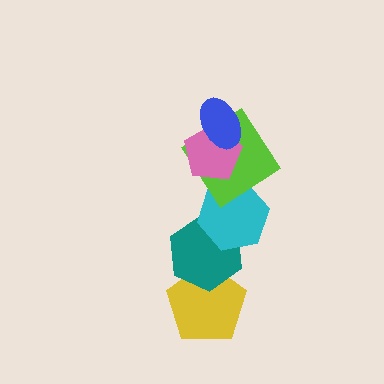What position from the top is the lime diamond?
The lime diamond is 3rd from the top.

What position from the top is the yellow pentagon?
The yellow pentagon is 6th from the top.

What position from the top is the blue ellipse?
The blue ellipse is 1st from the top.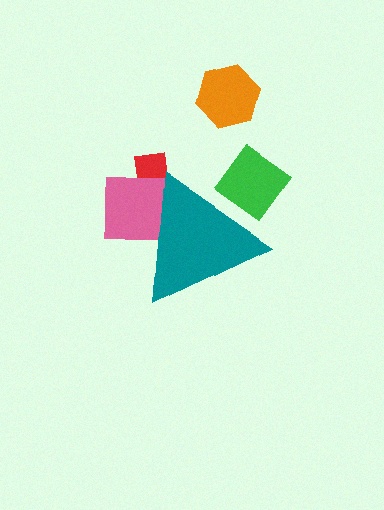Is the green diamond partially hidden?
Yes, the green diamond is partially hidden behind the teal triangle.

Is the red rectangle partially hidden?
Yes, the red rectangle is partially hidden behind the teal triangle.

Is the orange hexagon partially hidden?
No, the orange hexagon is fully visible.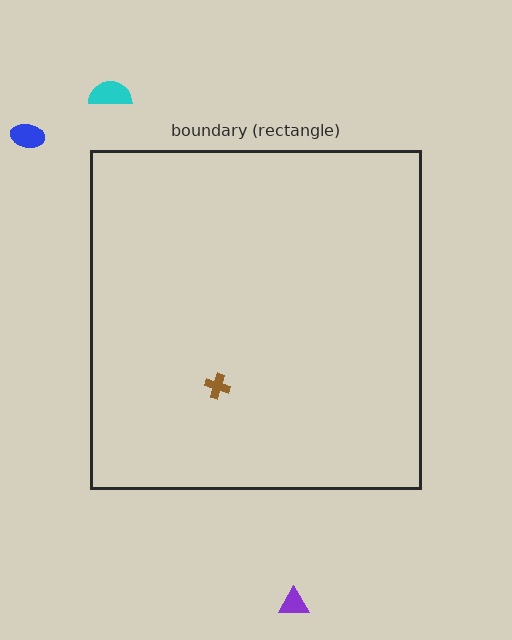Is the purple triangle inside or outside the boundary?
Outside.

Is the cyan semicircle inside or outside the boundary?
Outside.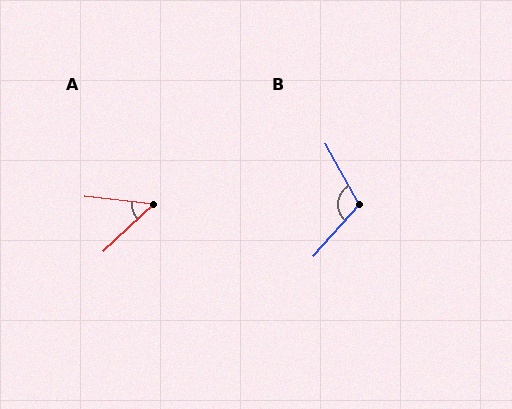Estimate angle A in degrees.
Approximately 50 degrees.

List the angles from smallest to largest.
A (50°), B (109°).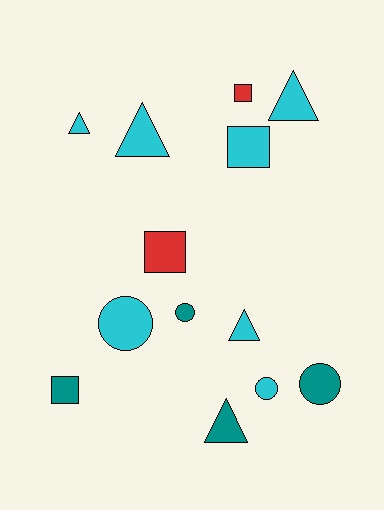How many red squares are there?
There are 2 red squares.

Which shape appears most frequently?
Triangle, with 5 objects.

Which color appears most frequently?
Cyan, with 7 objects.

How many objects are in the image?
There are 13 objects.